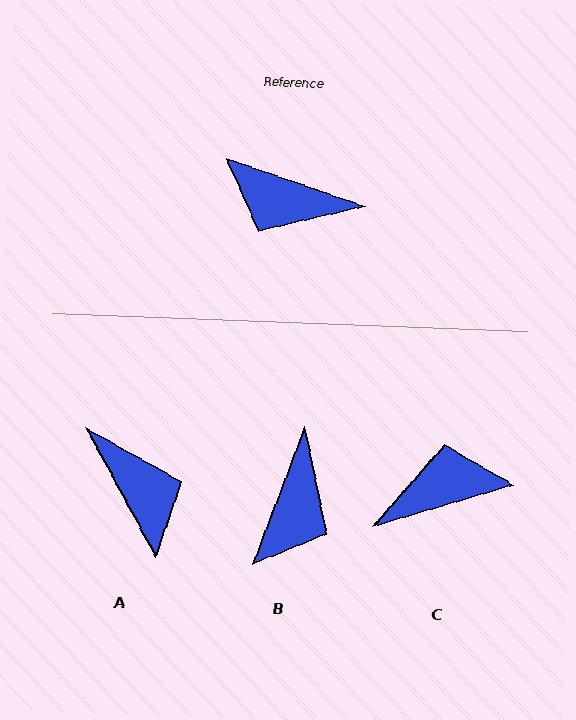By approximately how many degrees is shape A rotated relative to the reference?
Approximately 137 degrees counter-clockwise.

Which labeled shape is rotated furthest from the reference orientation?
C, about 144 degrees away.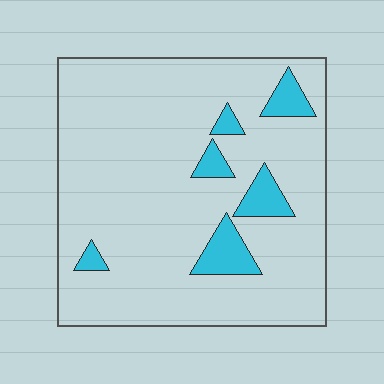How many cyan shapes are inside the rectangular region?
6.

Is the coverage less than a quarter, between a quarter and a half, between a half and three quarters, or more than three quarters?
Less than a quarter.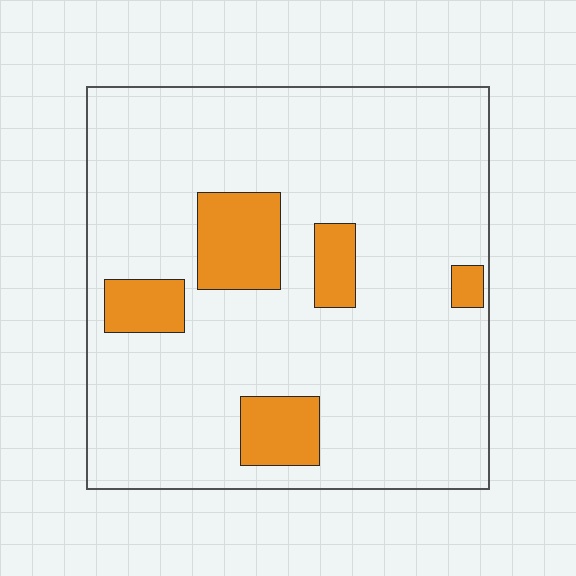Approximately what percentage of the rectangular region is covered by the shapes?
Approximately 15%.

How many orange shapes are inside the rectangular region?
5.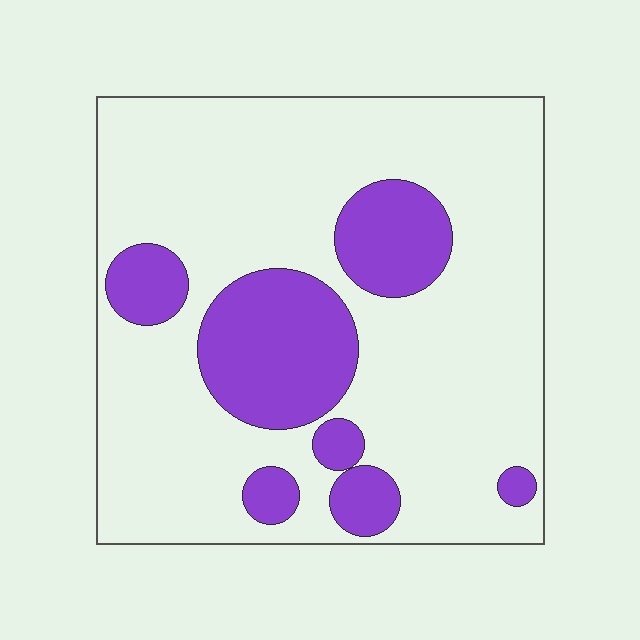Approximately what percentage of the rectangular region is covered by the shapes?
Approximately 25%.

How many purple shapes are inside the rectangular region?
7.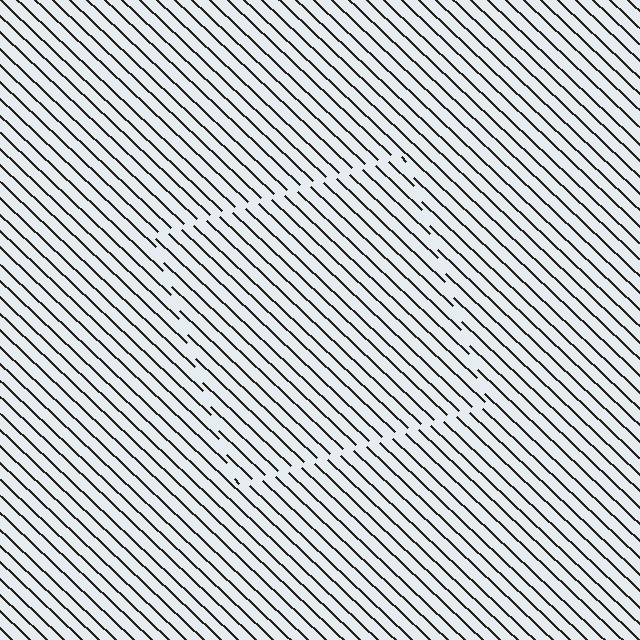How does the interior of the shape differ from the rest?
The interior of the shape contains the same grating, shifted by half a period — the contour is defined by the phase discontinuity where line-ends from the inner and outer gratings abut.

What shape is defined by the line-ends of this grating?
An illusory square. The interior of the shape contains the same grating, shifted by half a period — the contour is defined by the phase discontinuity where line-ends from the inner and outer gratings abut.